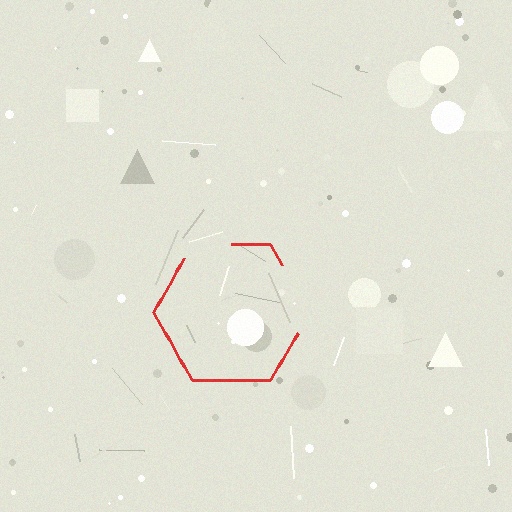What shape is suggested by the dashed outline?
The dashed outline suggests a hexagon.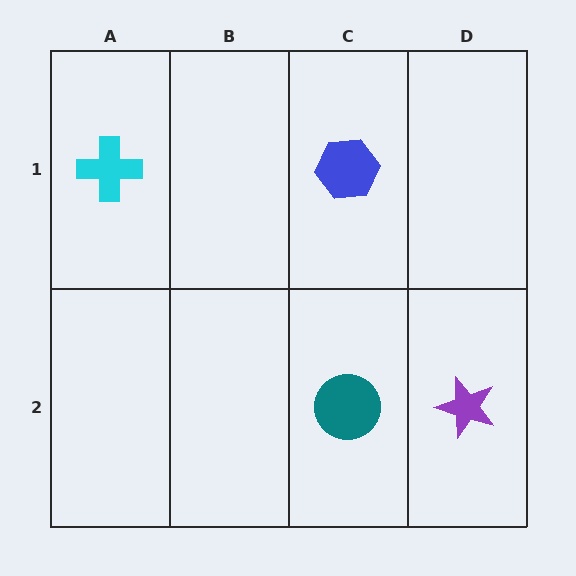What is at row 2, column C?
A teal circle.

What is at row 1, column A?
A cyan cross.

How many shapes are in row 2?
2 shapes.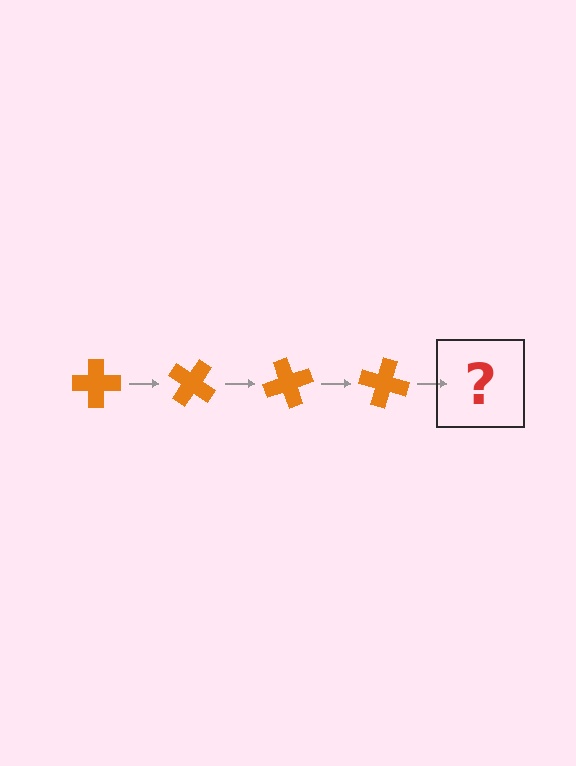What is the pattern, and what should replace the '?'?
The pattern is that the cross rotates 35 degrees each step. The '?' should be an orange cross rotated 140 degrees.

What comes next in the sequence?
The next element should be an orange cross rotated 140 degrees.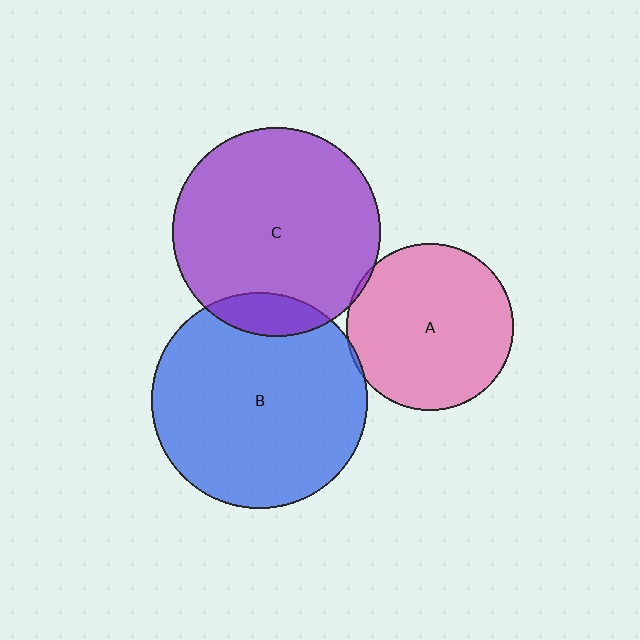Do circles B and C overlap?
Yes.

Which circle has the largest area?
Circle B (blue).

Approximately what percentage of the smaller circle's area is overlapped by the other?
Approximately 10%.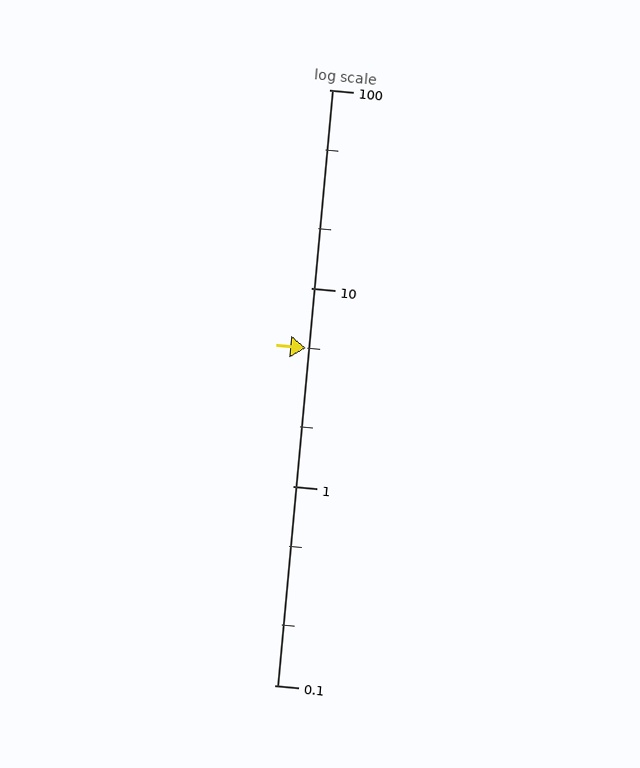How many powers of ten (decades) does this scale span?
The scale spans 3 decades, from 0.1 to 100.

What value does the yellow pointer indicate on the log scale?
The pointer indicates approximately 5.